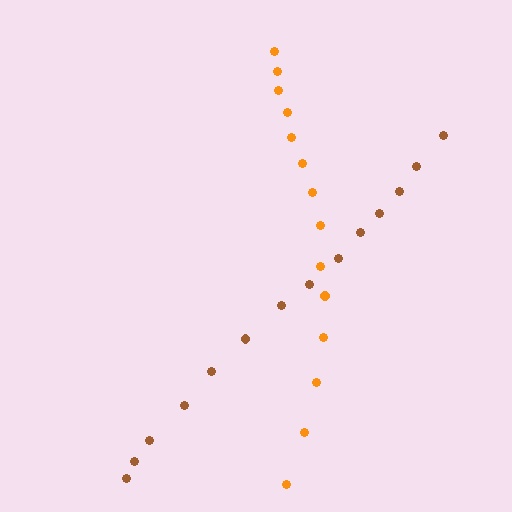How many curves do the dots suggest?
There are 2 distinct paths.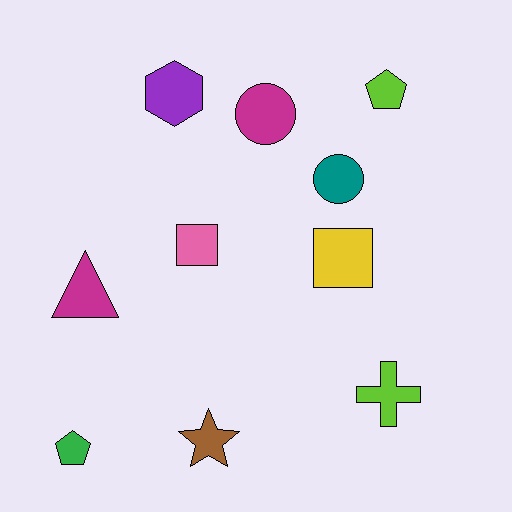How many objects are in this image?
There are 10 objects.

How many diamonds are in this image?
There are no diamonds.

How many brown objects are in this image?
There is 1 brown object.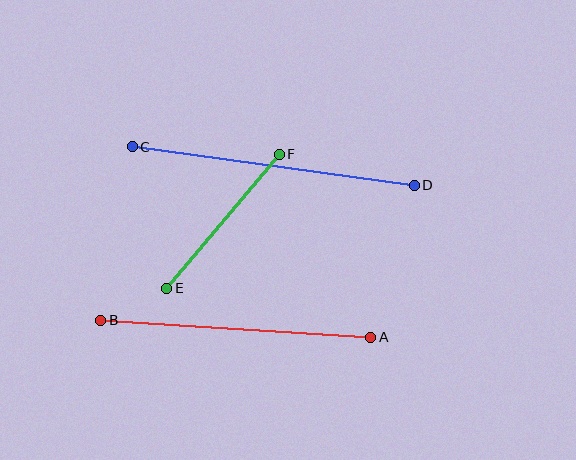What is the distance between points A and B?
The distance is approximately 270 pixels.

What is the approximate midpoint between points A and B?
The midpoint is at approximately (236, 329) pixels.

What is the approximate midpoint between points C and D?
The midpoint is at approximately (273, 166) pixels.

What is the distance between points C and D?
The distance is approximately 285 pixels.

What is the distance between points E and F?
The distance is approximately 175 pixels.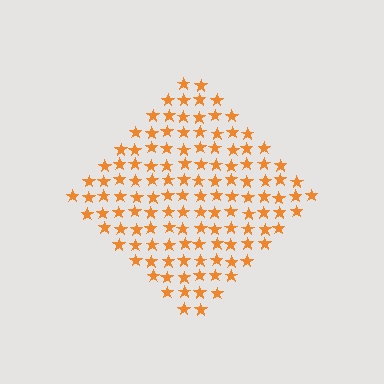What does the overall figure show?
The overall figure shows a diamond.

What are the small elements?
The small elements are stars.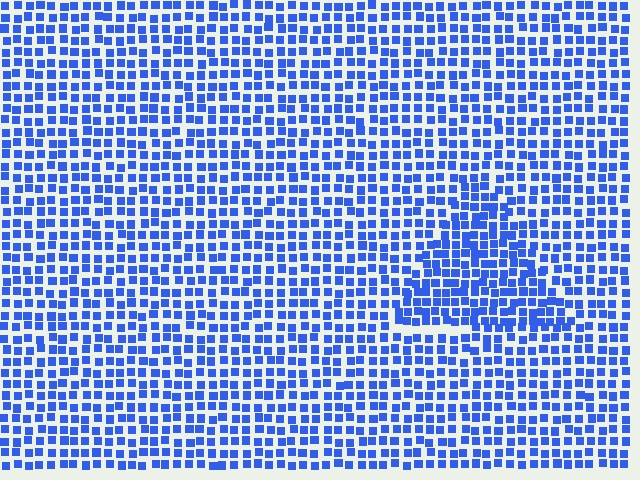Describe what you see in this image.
The image contains small blue elements arranged at two different densities. A triangle-shaped region is visible where the elements are more densely packed than the surrounding area.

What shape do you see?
I see a triangle.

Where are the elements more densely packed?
The elements are more densely packed inside the triangle boundary.